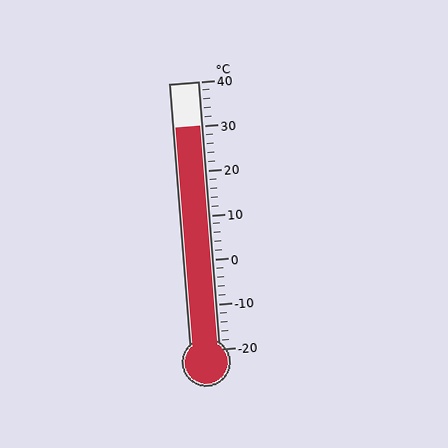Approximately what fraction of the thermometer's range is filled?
The thermometer is filled to approximately 85% of its range.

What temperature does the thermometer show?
The thermometer shows approximately 30°C.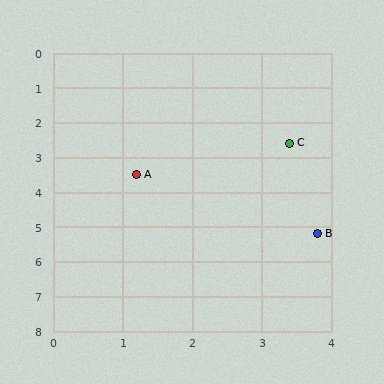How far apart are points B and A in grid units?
Points B and A are about 3.1 grid units apart.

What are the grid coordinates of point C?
Point C is at approximately (3.4, 2.6).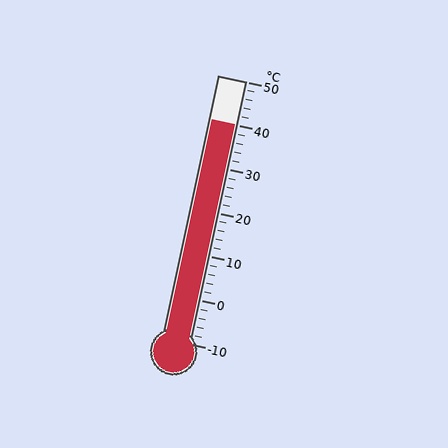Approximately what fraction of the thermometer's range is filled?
The thermometer is filled to approximately 85% of its range.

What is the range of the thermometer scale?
The thermometer scale ranges from -10°C to 50°C.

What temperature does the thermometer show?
The thermometer shows approximately 40°C.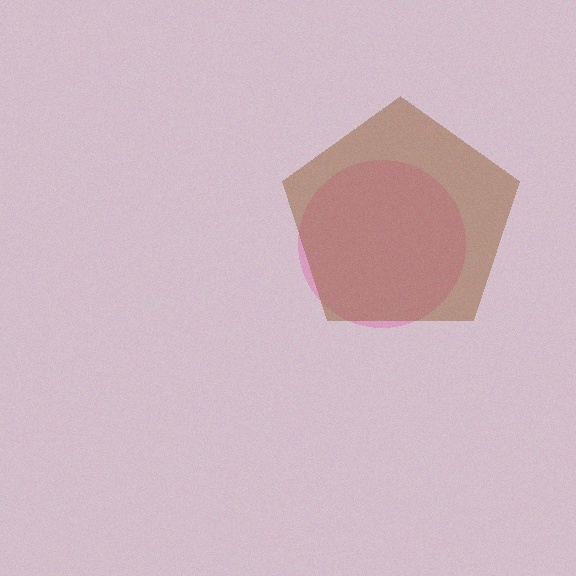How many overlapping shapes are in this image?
There are 2 overlapping shapes in the image.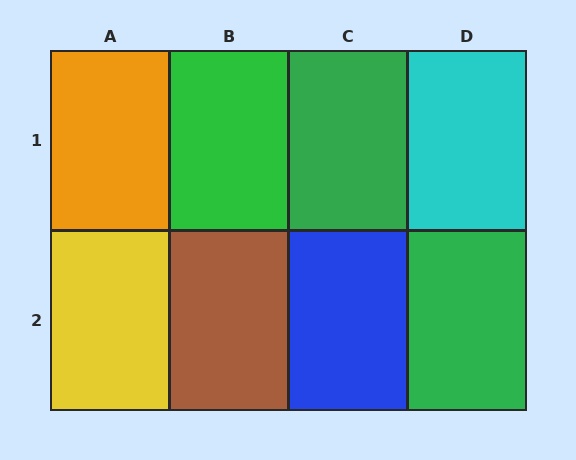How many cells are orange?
1 cell is orange.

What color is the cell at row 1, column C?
Green.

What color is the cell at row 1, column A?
Orange.